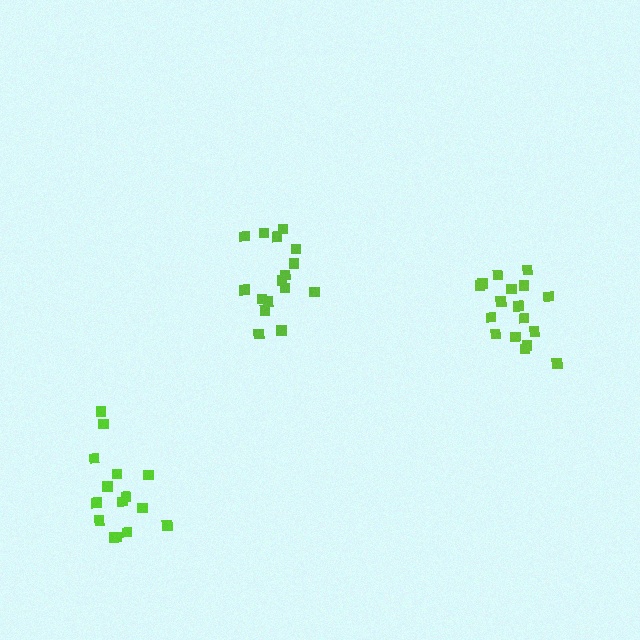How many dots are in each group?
Group 1: 17 dots, Group 2: 15 dots, Group 3: 16 dots (48 total).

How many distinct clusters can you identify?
There are 3 distinct clusters.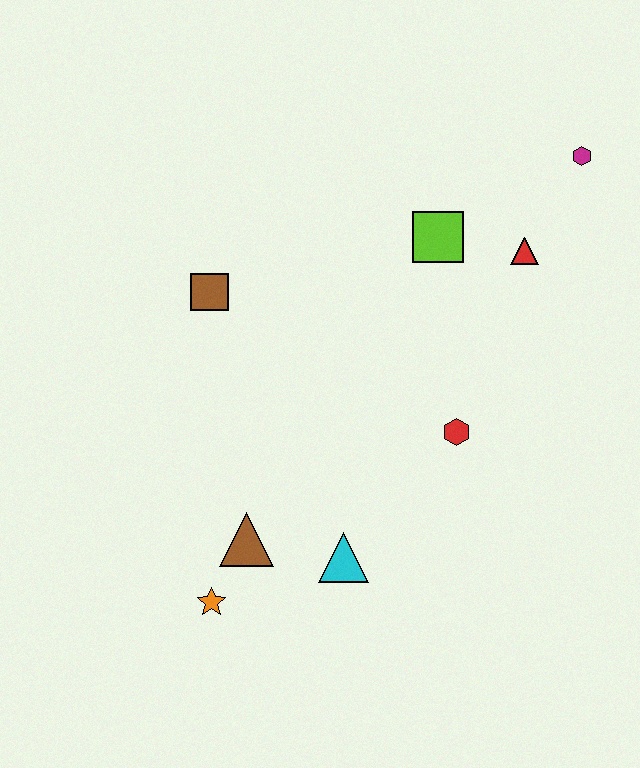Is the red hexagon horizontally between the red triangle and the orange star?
Yes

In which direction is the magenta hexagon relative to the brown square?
The magenta hexagon is to the right of the brown square.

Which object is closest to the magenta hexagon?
The red triangle is closest to the magenta hexagon.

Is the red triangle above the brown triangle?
Yes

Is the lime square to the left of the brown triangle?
No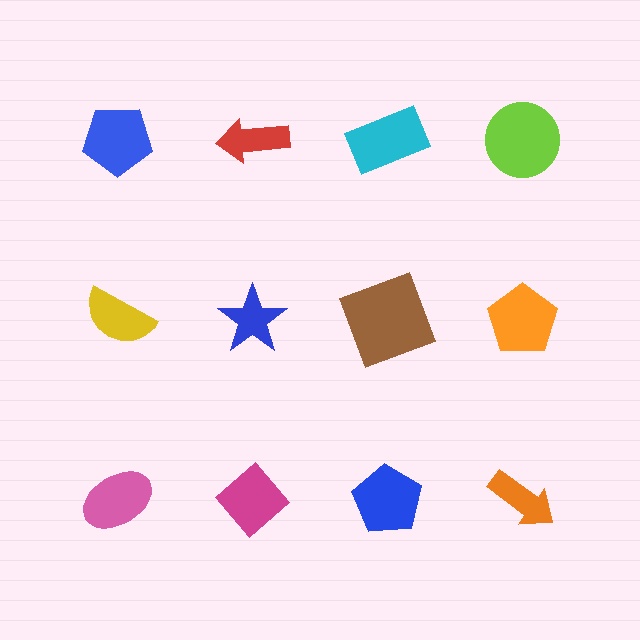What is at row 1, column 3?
A cyan rectangle.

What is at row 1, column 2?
A red arrow.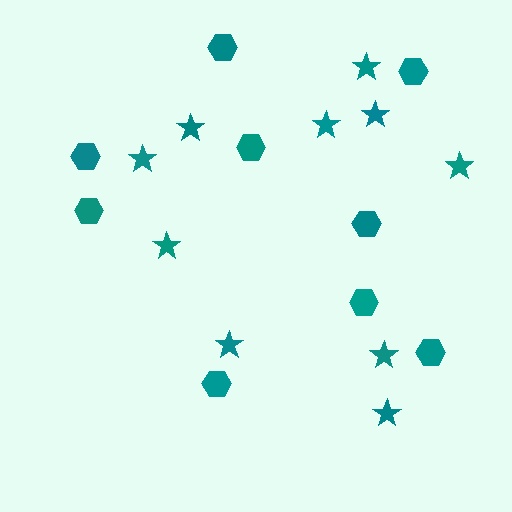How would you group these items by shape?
There are 2 groups: one group of hexagons (9) and one group of stars (10).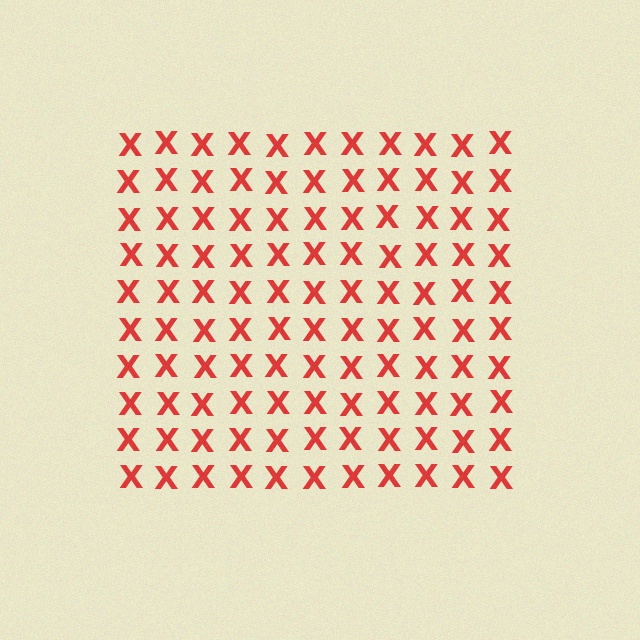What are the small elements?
The small elements are letter X's.